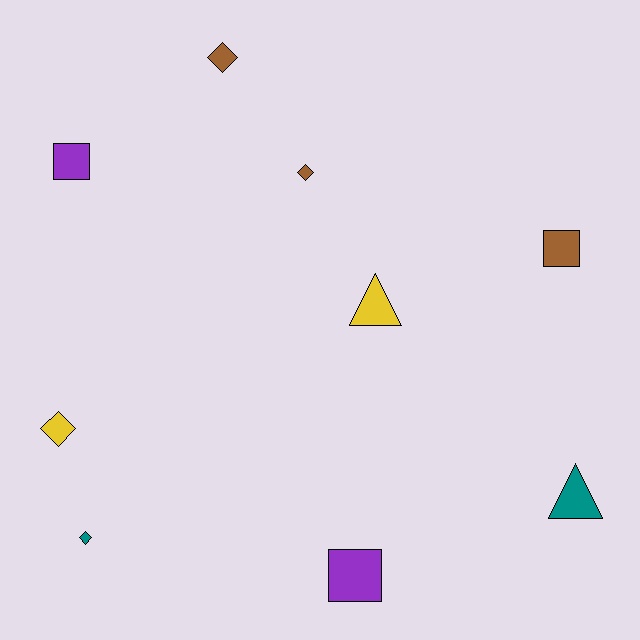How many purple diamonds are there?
There are no purple diamonds.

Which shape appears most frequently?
Diamond, with 4 objects.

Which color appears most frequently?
Brown, with 3 objects.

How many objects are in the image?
There are 9 objects.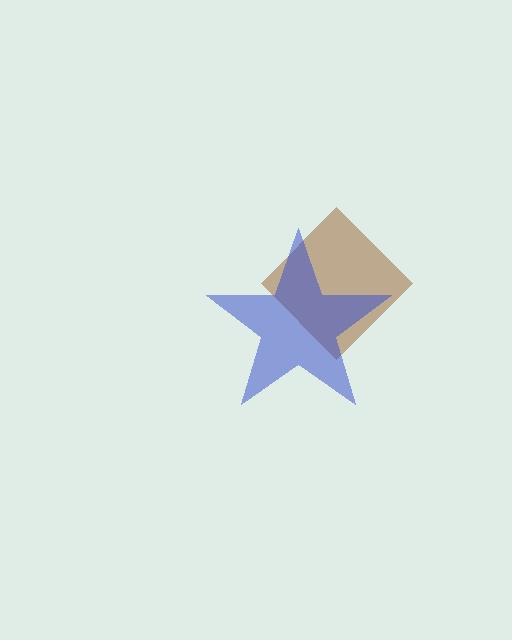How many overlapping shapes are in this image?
There are 2 overlapping shapes in the image.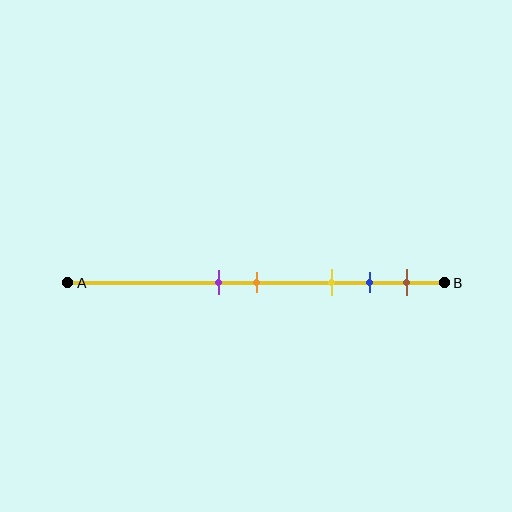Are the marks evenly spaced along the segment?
No, the marks are not evenly spaced.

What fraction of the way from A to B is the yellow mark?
The yellow mark is approximately 70% (0.7) of the way from A to B.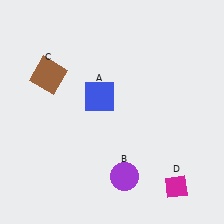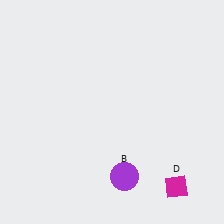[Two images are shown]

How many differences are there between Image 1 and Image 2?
There are 2 differences between the two images.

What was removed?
The brown square (C), the blue square (A) were removed in Image 2.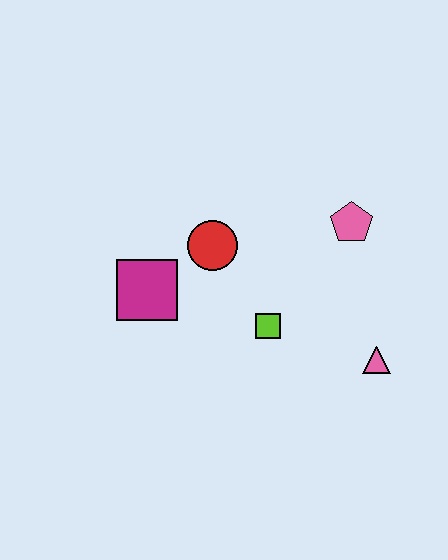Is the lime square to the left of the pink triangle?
Yes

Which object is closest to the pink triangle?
The lime square is closest to the pink triangle.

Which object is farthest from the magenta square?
The pink triangle is farthest from the magenta square.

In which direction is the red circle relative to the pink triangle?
The red circle is to the left of the pink triangle.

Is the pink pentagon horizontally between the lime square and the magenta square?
No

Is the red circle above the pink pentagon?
No